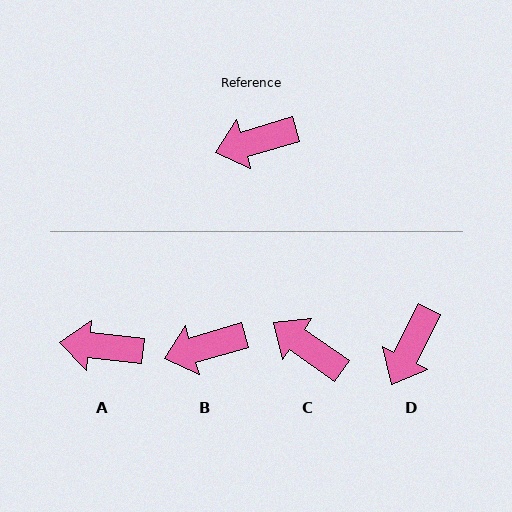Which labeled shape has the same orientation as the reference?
B.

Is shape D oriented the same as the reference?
No, it is off by about 47 degrees.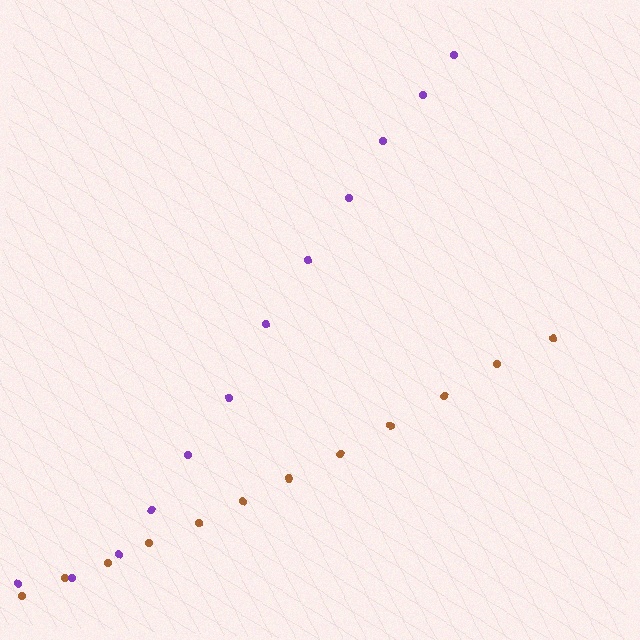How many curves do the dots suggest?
There are 2 distinct paths.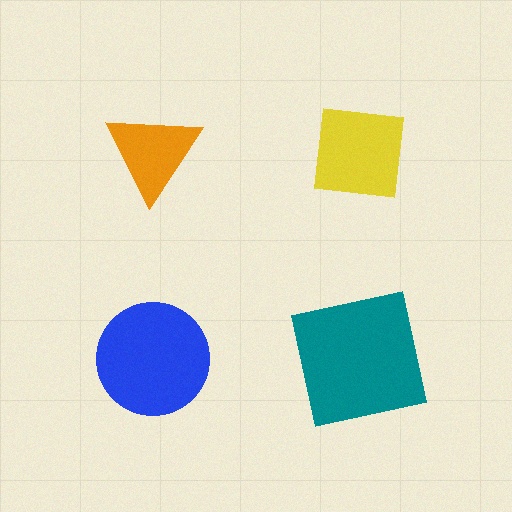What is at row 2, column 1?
A blue circle.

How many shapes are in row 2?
2 shapes.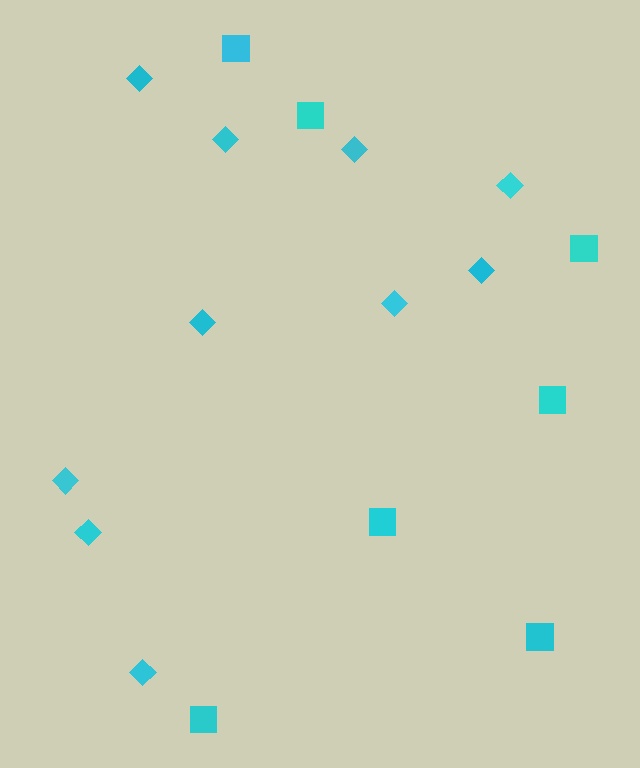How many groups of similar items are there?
There are 2 groups: one group of diamonds (10) and one group of squares (7).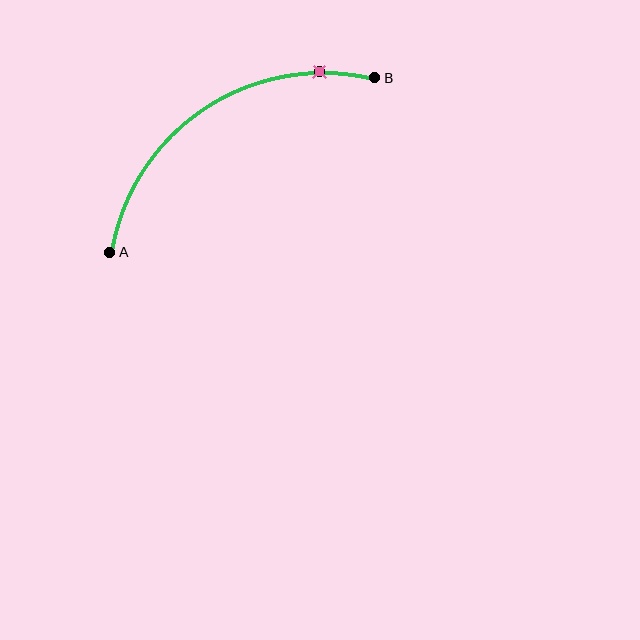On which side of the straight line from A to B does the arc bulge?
The arc bulges above the straight line connecting A and B.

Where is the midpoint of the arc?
The arc midpoint is the point on the curve farthest from the straight line joining A and B. It sits above that line.